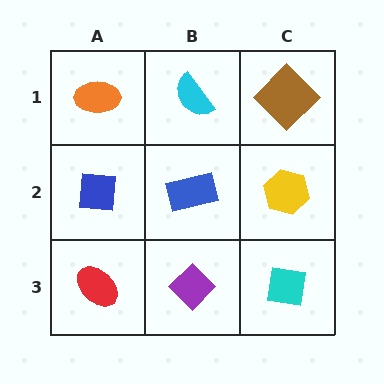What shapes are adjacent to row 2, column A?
An orange ellipse (row 1, column A), a red ellipse (row 3, column A), a blue rectangle (row 2, column B).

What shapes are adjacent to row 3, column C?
A yellow hexagon (row 2, column C), a purple diamond (row 3, column B).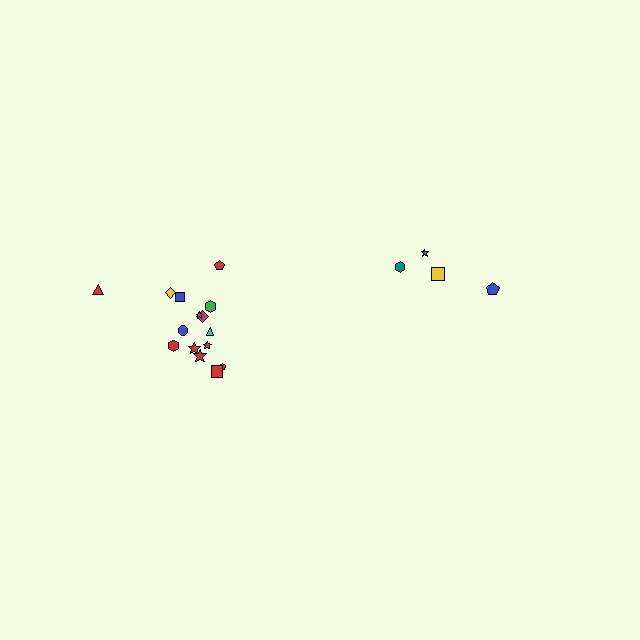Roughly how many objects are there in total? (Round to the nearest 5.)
Roughly 20 objects in total.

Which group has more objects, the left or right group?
The left group.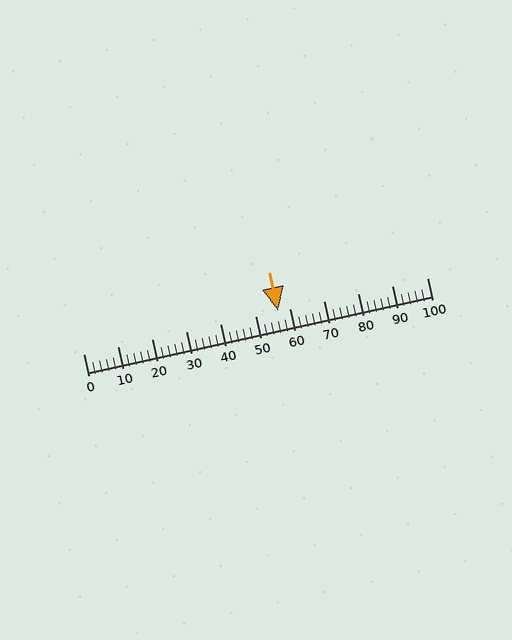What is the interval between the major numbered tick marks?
The major tick marks are spaced 10 units apart.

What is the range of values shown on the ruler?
The ruler shows values from 0 to 100.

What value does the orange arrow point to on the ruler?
The orange arrow points to approximately 57.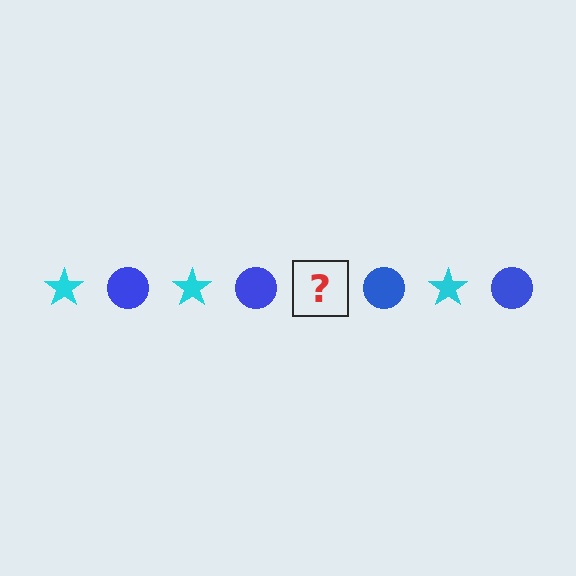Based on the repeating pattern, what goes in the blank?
The blank should be a cyan star.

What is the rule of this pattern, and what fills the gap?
The rule is that the pattern alternates between cyan star and blue circle. The gap should be filled with a cyan star.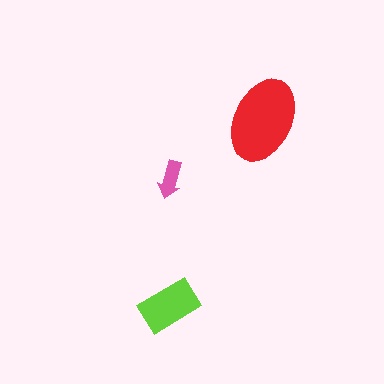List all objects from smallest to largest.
The pink arrow, the lime rectangle, the red ellipse.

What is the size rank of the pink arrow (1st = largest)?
3rd.